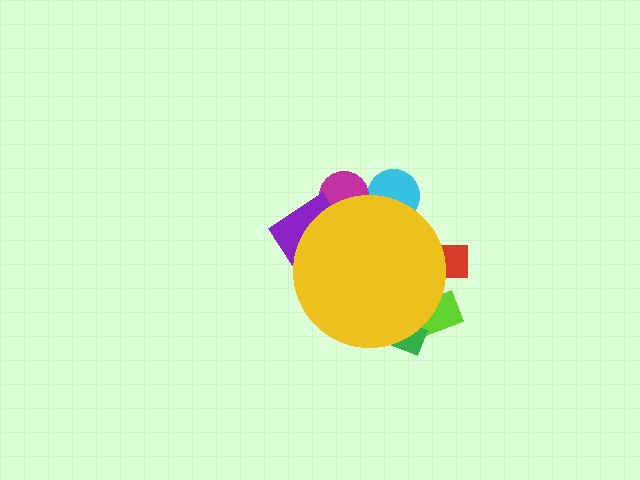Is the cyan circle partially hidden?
Yes, the cyan circle is partially hidden behind the yellow circle.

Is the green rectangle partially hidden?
Yes, the green rectangle is partially hidden behind the yellow circle.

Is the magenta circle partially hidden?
Yes, the magenta circle is partially hidden behind the yellow circle.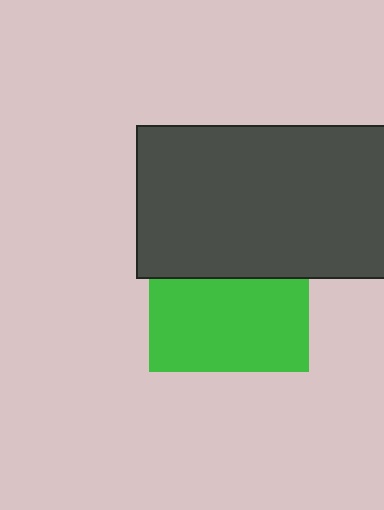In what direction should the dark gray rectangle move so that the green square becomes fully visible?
The dark gray rectangle should move up. That is the shortest direction to clear the overlap and leave the green square fully visible.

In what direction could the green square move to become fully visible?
The green square could move down. That would shift it out from behind the dark gray rectangle entirely.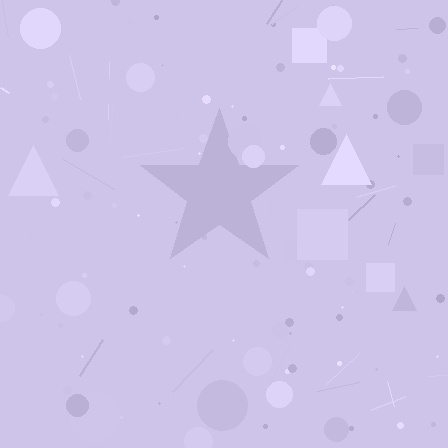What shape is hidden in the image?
A star is hidden in the image.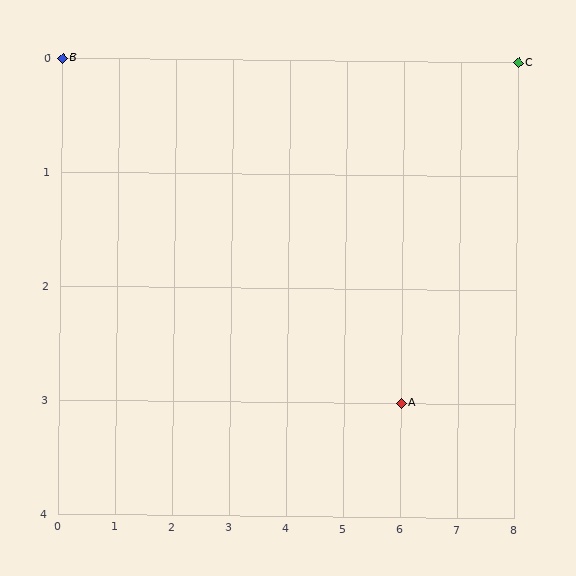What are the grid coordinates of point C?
Point C is at grid coordinates (8, 0).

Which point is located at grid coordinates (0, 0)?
Point B is at (0, 0).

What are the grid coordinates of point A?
Point A is at grid coordinates (6, 3).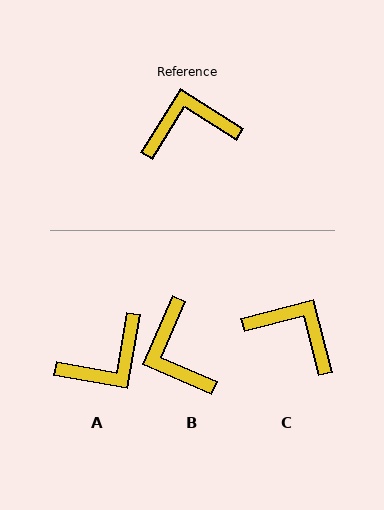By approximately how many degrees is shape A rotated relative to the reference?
Approximately 158 degrees clockwise.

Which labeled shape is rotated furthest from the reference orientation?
A, about 158 degrees away.